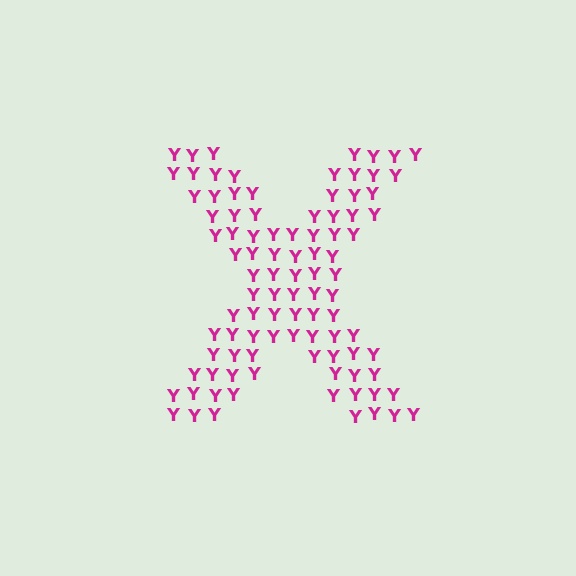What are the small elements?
The small elements are letter Y's.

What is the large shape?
The large shape is the letter X.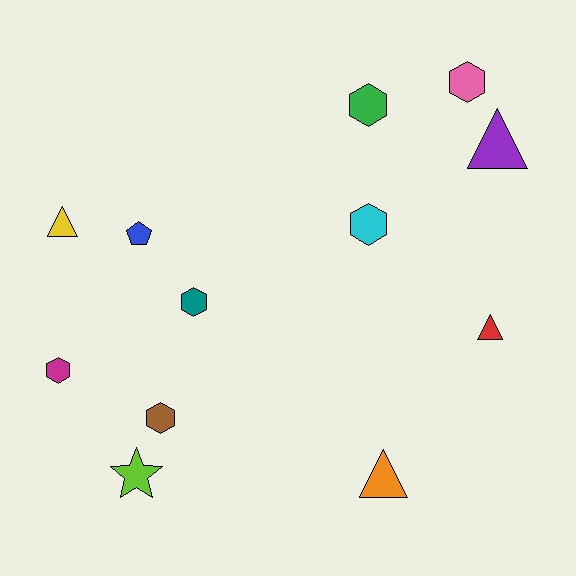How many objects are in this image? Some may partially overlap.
There are 12 objects.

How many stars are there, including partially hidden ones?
There is 1 star.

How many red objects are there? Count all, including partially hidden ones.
There is 1 red object.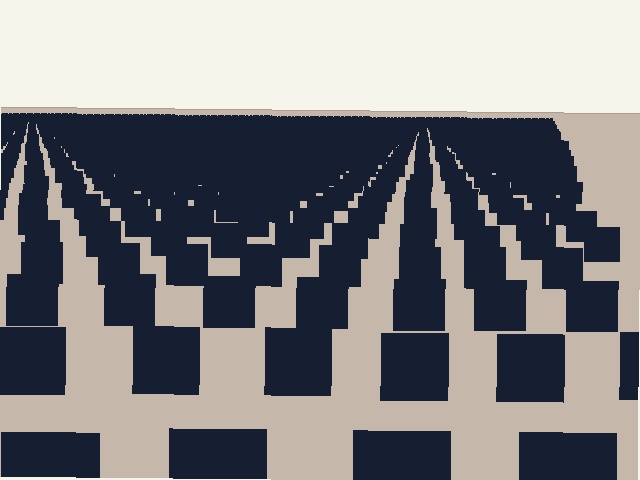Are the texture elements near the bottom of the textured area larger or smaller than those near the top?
Larger. Near the bottom, elements are closer to the viewer and appear at a bigger on-screen size.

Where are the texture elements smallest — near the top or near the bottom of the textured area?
Near the top.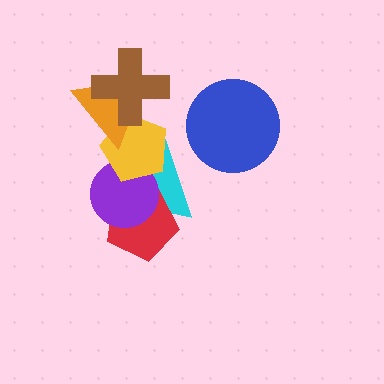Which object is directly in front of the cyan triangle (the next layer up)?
The red pentagon is directly in front of the cyan triangle.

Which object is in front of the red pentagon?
The purple circle is in front of the red pentagon.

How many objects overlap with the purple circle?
3 objects overlap with the purple circle.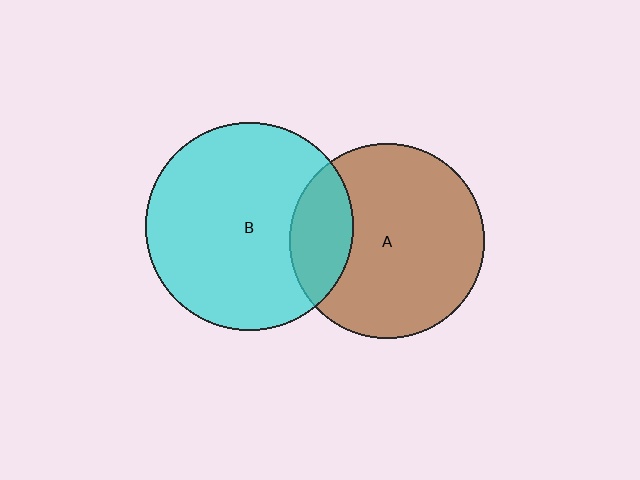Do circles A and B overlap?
Yes.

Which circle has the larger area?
Circle B (cyan).